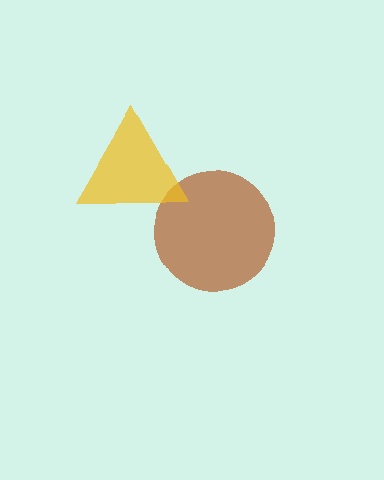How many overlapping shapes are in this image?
There are 2 overlapping shapes in the image.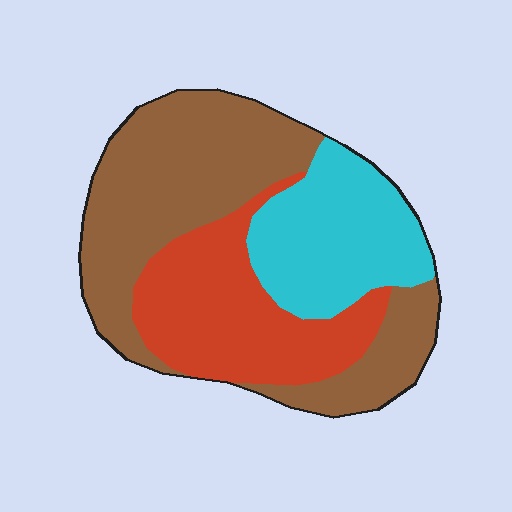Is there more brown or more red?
Brown.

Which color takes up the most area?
Brown, at roughly 45%.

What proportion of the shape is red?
Red covers 29% of the shape.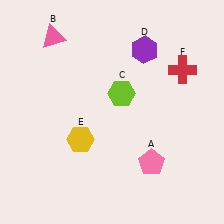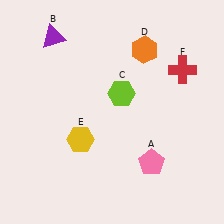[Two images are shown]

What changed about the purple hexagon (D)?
In Image 1, D is purple. In Image 2, it changed to orange.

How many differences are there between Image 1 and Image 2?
There are 2 differences between the two images.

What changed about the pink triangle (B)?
In Image 1, B is pink. In Image 2, it changed to purple.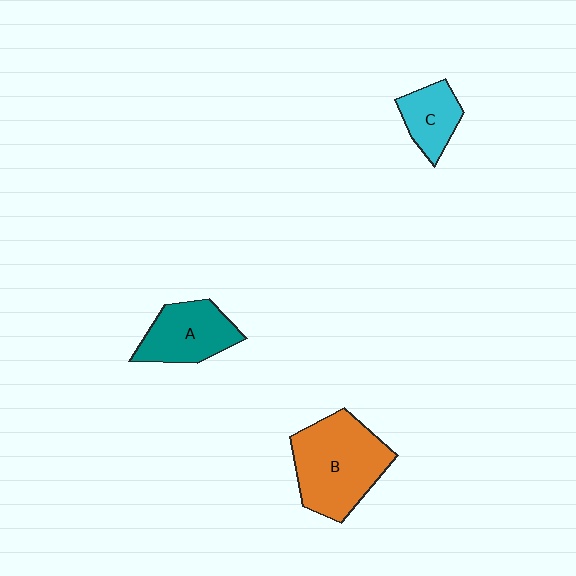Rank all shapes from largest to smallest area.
From largest to smallest: B (orange), A (teal), C (cyan).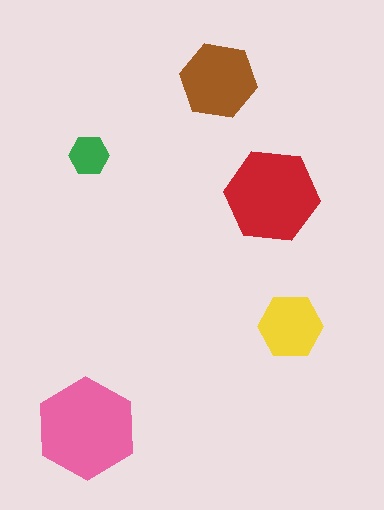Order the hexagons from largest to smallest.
the pink one, the red one, the brown one, the yellow one, the green one.